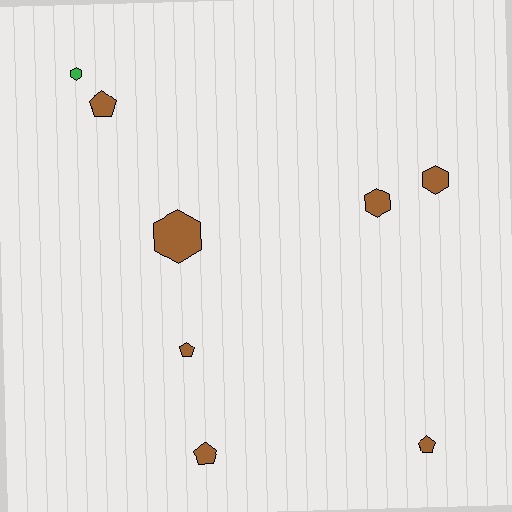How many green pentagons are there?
There are no green pentagons.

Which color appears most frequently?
Brown, with 7 objects.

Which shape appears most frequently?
Hexagon, with 4 objects.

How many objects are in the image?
There are 8 objects.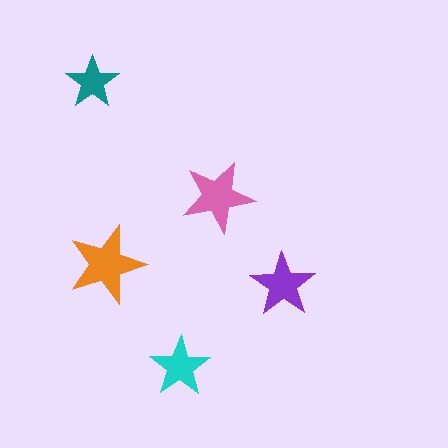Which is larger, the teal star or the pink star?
The pink one.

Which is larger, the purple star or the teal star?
The purple one.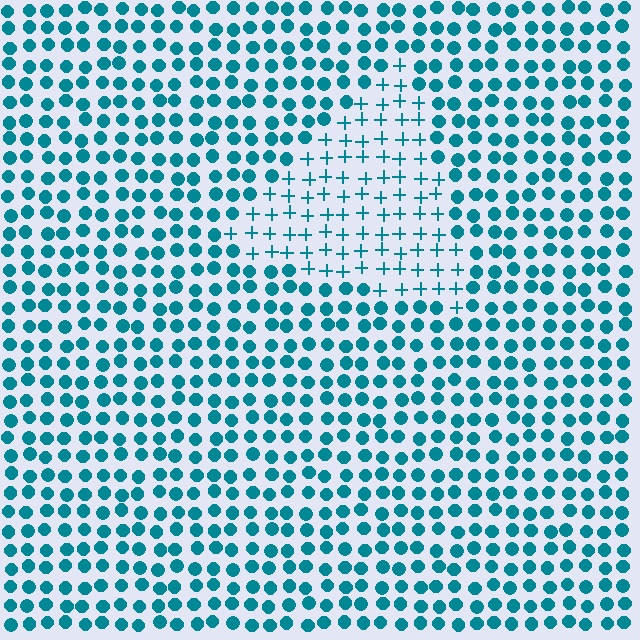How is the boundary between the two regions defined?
The boundary is defined by a change in element shape: plus signs inside vs. circles outside. All elements share the same color and spacing.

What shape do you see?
I see a triangle.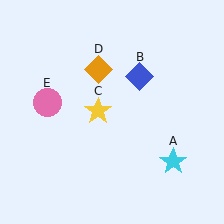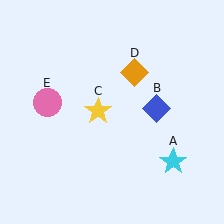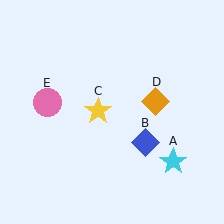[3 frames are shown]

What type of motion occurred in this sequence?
The blue diamond (object B), orange diamond (object D) rotated clockwise around the center of the scene.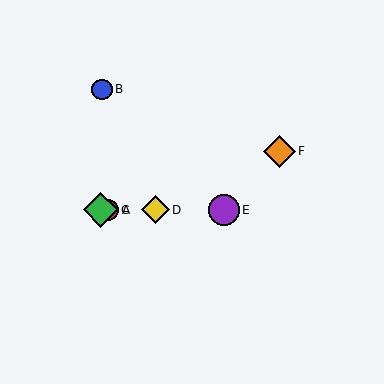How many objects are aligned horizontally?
4 objects (A, C, D, E) are aligned horizontally.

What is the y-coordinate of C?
Object C is at y≈210.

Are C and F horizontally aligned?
No, C is at y≈210 and F is at y≈151.